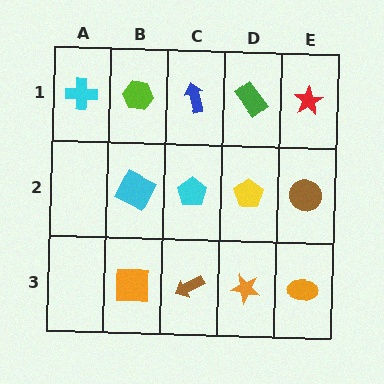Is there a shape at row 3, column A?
No, that cell is empty.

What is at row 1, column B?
A lime hexagon.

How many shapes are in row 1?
5 shapes.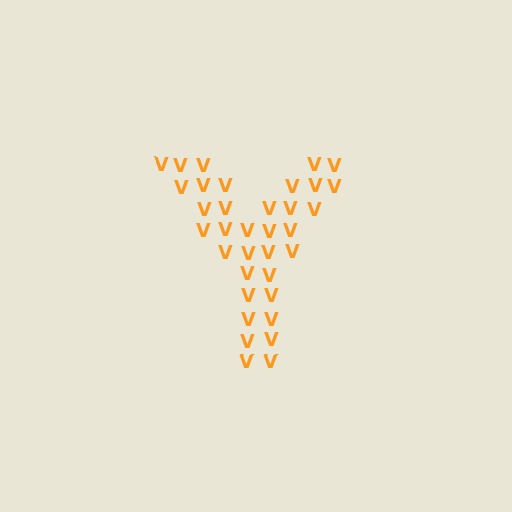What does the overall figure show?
The overall figure shows the letter Y.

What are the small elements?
The small elements are letter V's.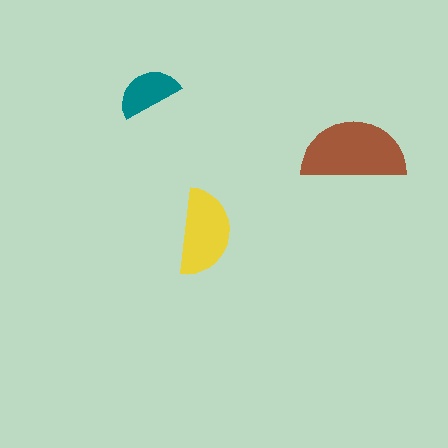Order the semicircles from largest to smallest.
the brown one, the yellow one, the teal one.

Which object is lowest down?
The yellow semicircle is bottommost.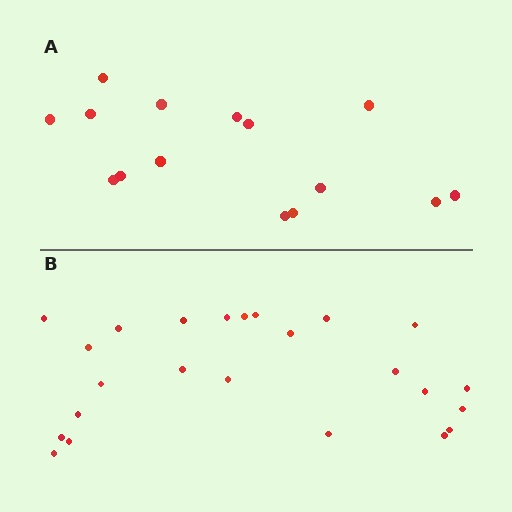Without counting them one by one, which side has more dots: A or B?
Region B (the bottom region) has more dots.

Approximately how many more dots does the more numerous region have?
Region B has roughly 8 or so more dots than region A.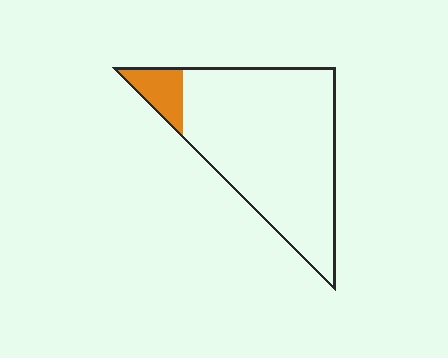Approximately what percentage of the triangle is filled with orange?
Approximately 10%.